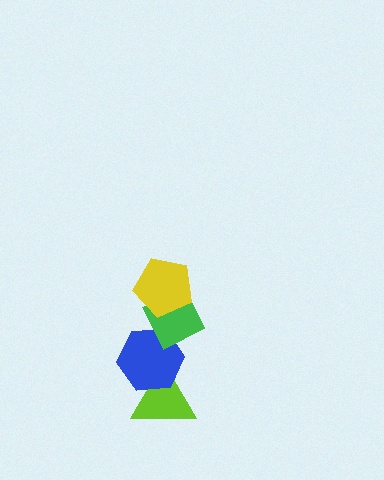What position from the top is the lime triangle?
The lime triangle is 4th from the top.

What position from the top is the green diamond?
The green diamond is 2nd from the top.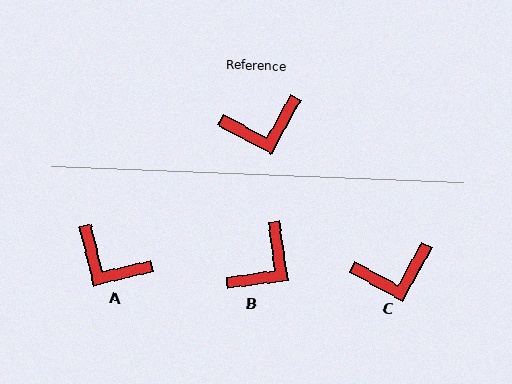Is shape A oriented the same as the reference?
No, it is off by about 47 degrees.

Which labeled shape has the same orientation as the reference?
C.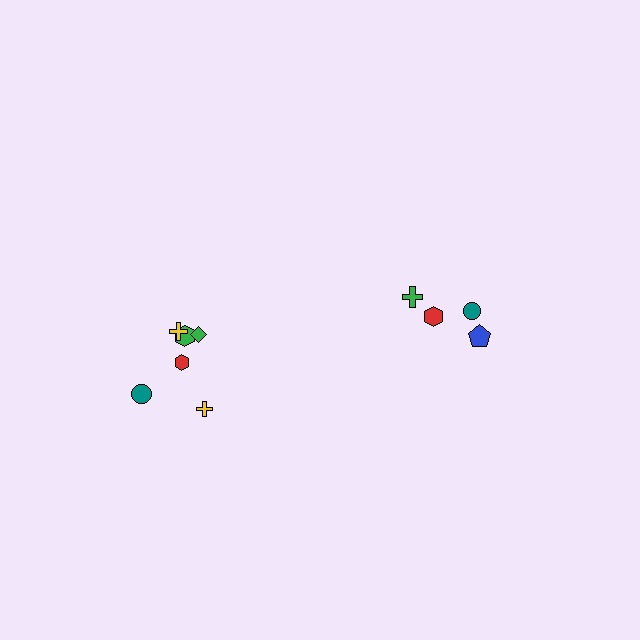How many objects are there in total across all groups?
There are 10 objects.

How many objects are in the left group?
There are 6 objects.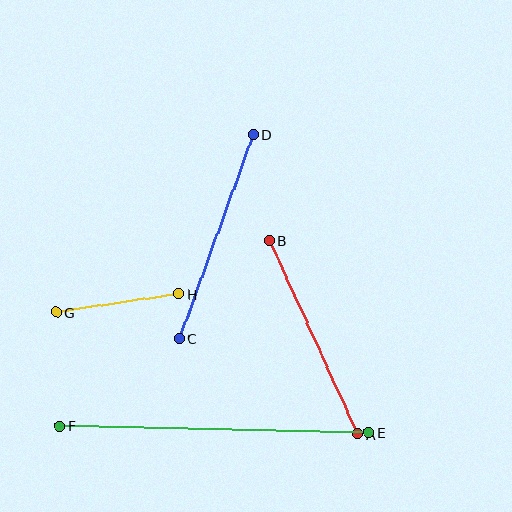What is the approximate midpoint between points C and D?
The midpoint is at approximately (216, 237) pixels.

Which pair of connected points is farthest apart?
Points E and F are farthest apart.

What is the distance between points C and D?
The distance is approximately 217 pixels.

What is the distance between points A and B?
The distance is approximately 213 pixels.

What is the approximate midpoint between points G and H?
The midpoint is at approximately (118, 303) pixels.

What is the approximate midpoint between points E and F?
The midpoint is at approximately (214, 429) pixels.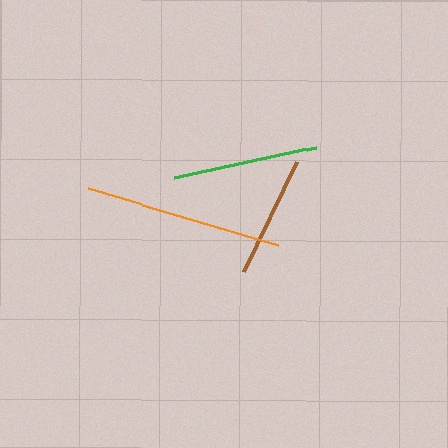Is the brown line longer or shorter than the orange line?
The orange line is longer than the brown line.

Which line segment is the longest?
The orange line is the longest at approximately 198 pixels.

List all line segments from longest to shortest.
From longest to shortest: orange, green, brown.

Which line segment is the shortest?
The brown line is the shortest at approximately 123 pixels.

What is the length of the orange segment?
The orange segment is approximately 198 pixels long.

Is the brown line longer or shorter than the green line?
The green line is longer than the brown line.